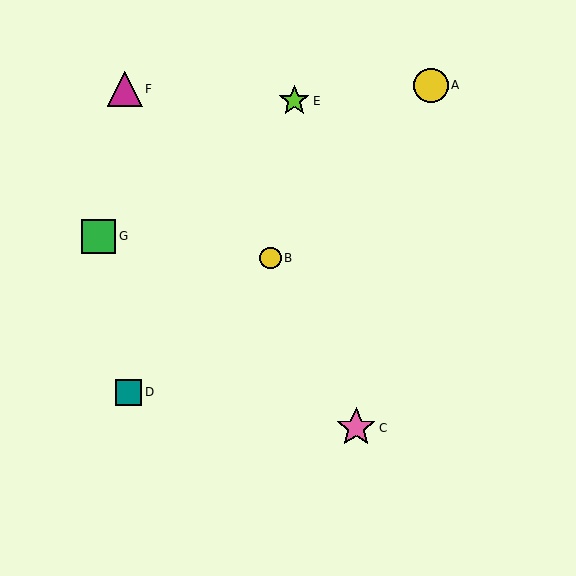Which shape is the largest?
The pink star (labeled C) is the largest.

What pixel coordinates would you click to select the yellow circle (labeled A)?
Click at (431, 85) to select the yellow circle A.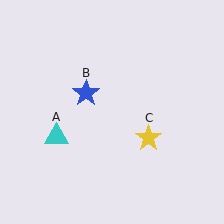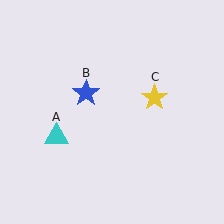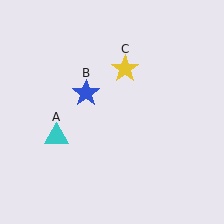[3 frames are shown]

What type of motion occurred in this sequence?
The yellow star (object C) rotated counterclockwise around the center of the scene.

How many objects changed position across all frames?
1 object changed position: yellow star (object C).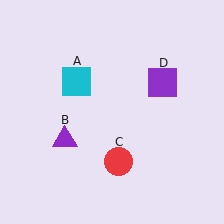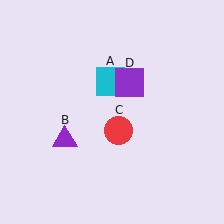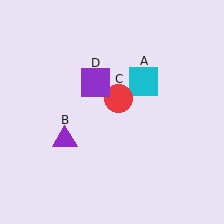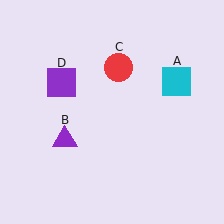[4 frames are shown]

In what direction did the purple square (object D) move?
The purple square (object D) moved left.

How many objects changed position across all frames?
3 objects changed position: cyan square (object A), red circle (object C), purple square (object D).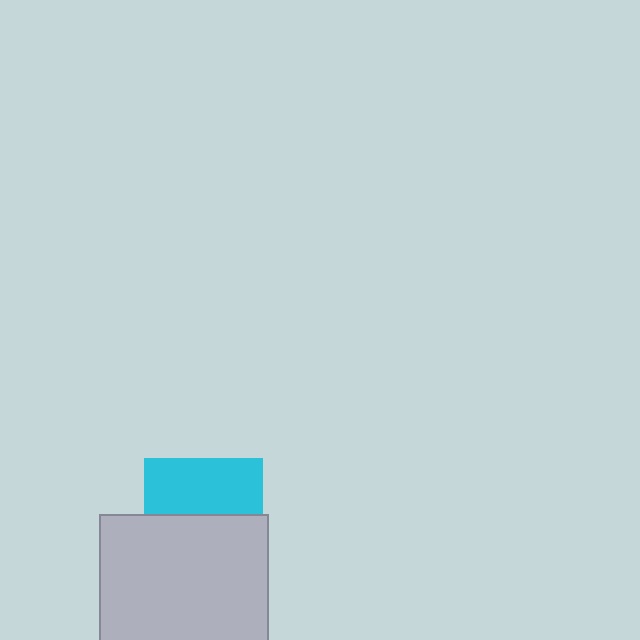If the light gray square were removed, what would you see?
You would see the complete cyan square.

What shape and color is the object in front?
The object in front is a light gray square.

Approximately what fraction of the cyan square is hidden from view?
Roughly 53% of the cyan square is hidden behind the light gray square.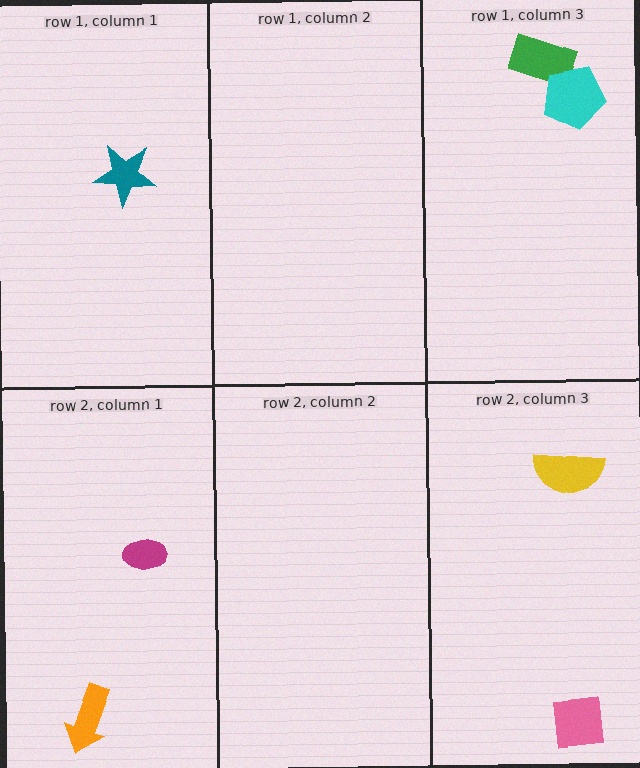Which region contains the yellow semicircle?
The row 2, column 3 region.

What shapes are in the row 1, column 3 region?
The green rectangle, the cyan pentagon.